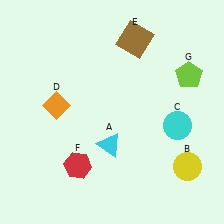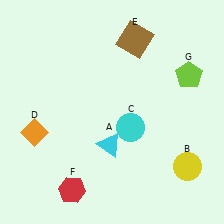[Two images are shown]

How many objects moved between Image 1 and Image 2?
3 objects moved between the two images.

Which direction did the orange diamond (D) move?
The orange diamond (D) moved down.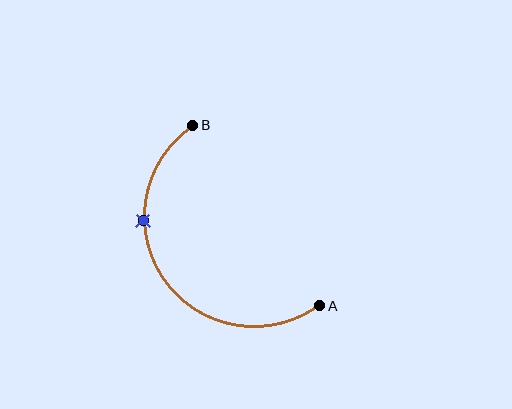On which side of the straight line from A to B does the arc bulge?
The arc bulges below and to the left of the straight line connecting A and B.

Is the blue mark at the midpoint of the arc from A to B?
No. The blue mark lies on the arc but is closer to endpoint B. The arc midpoint would be at the point on the curve equidistant along the arc from both A and B.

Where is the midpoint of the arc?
The arc midpoint is the point on the curve farthest from the straight line joining A and B. It sits below and to the left of that line.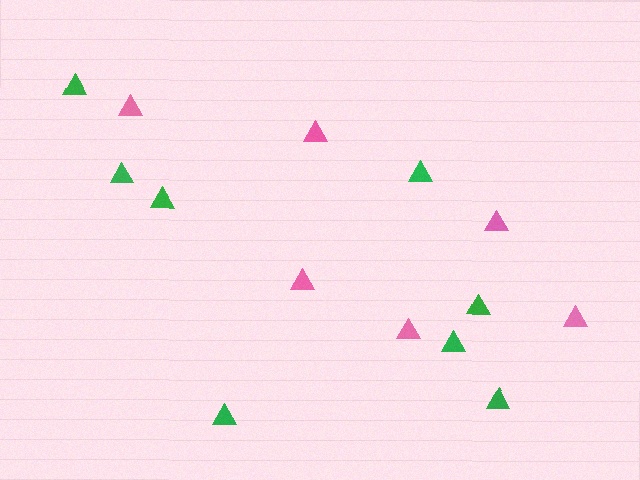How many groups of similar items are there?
There are 2 groups: one group of green triangles (8) and one group of pink triangles (6).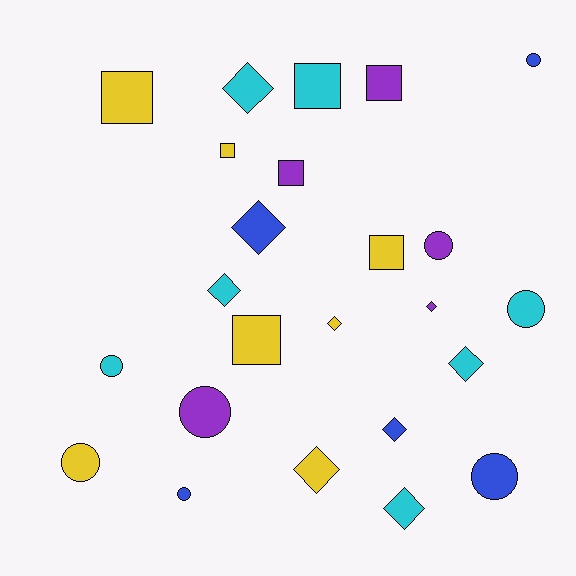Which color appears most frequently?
Cyan, with 7 objects.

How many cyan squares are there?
There is 1 cyan square.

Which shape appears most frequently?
Diamond, with 9 objects.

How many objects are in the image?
There are 24 objects.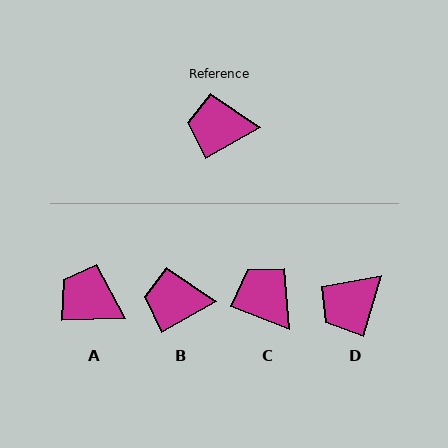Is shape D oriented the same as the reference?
No, it is off by about 44 degrees.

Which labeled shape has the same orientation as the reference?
B.